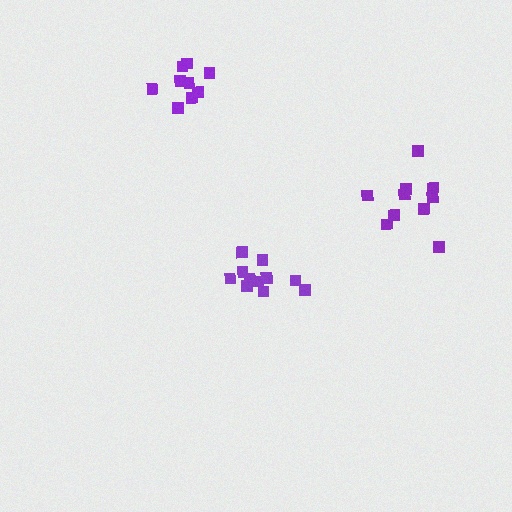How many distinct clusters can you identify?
There are 3 distinct clusters.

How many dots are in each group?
Group 1: 11 dots, Group 2: 9 dots, Group 3: 10 dots (30 total).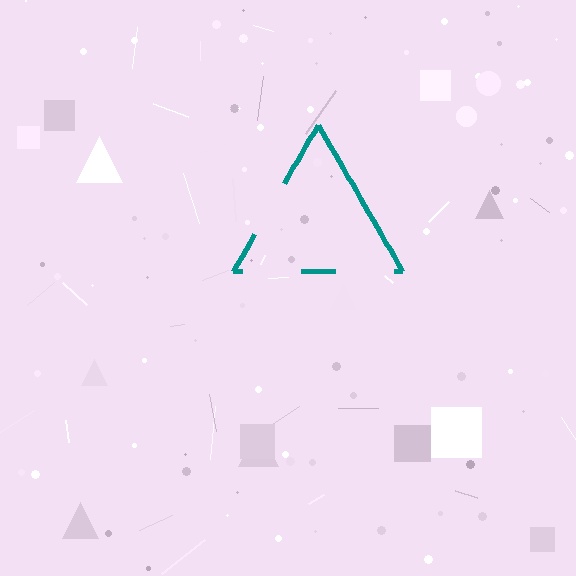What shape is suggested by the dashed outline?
The dashed outline suggests a triangle.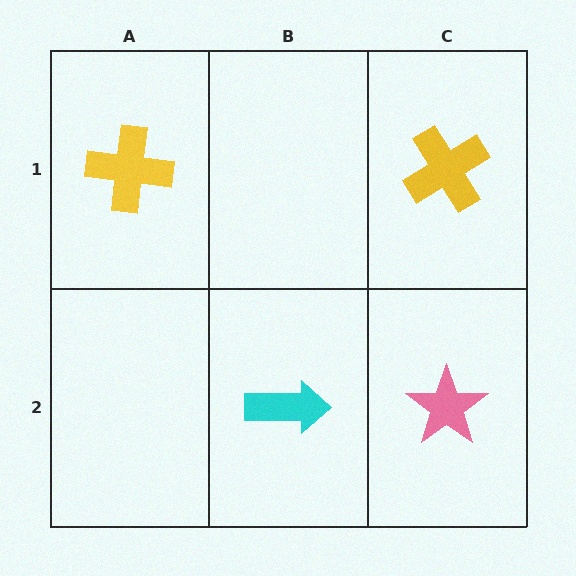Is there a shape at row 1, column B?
No, that cell is empty.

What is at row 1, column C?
A yellow cross.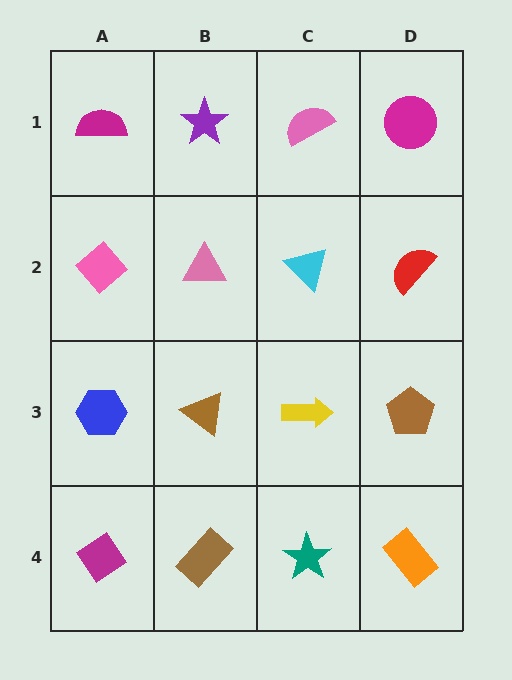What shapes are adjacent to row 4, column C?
A yellow arrow (row 3, column C), a brown rectangle (row 4, column B), an orange rectangle (row 4, column D).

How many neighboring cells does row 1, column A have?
2.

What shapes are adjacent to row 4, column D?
A brown pentagon (row 3, column D), a teal star (row 4, column C).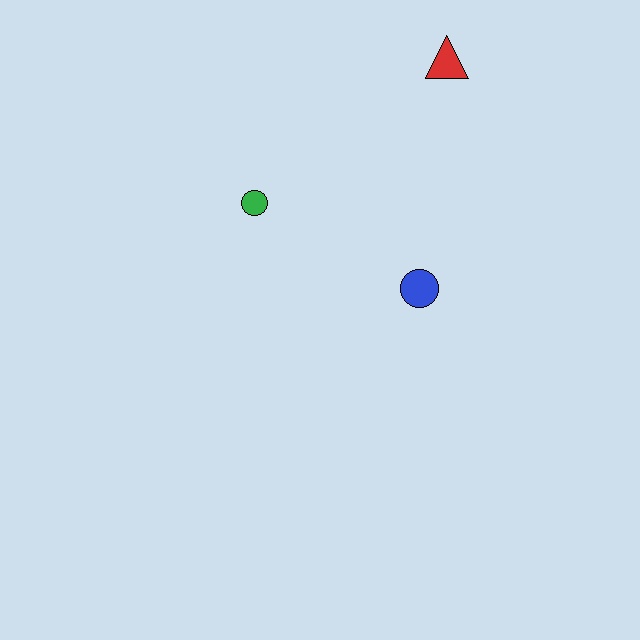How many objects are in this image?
There are 3 objects.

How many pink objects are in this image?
There are no pink objects.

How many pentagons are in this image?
There are no pentagons.